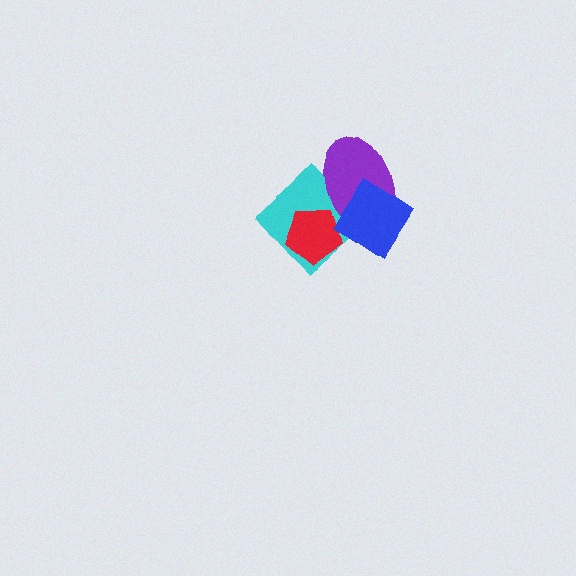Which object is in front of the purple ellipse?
The blue diamond is in front of the purple ellipse.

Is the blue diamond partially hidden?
No, no other shape covers it.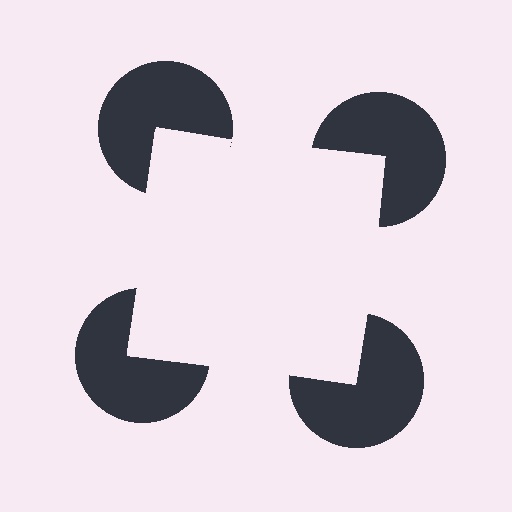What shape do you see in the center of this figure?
An illusory square — its edges are inferred from the aligned wedge cuts in the pac-man discs, not physically drawn.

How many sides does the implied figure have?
4 sides.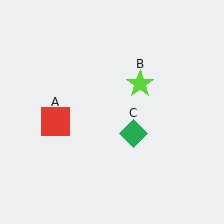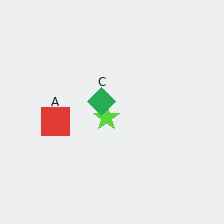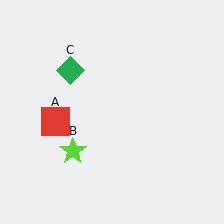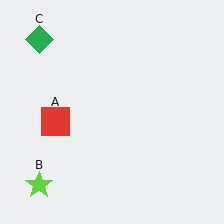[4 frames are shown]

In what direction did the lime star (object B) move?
The lime star (object B) moved down and to the left.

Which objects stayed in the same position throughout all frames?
Red square (object A) remained stationary.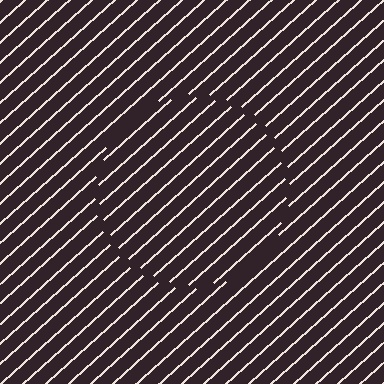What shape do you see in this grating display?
An illusory circle. The interior of the shape contains the same grating, shifted by half a period — the contour is defined by the phase discontinuity where line-ends from the inner and outer gratings abut.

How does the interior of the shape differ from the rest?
The interior of the shape contains the same grating, shifted by half a period — the contour is defined by the phase discontinuity where line-ends from the inner and outer gratings abut.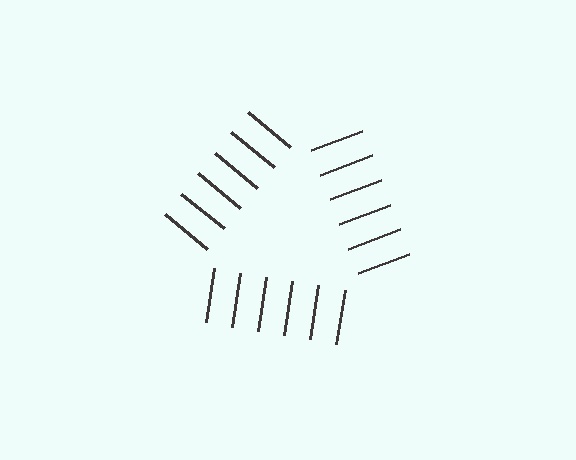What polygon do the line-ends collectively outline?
An illusory triangle — the line segments terminate on its edges but no continuous stroke is drawn.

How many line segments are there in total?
18 — 6 along each of the 3 edges.